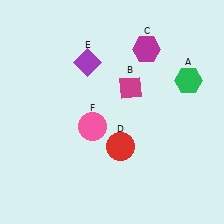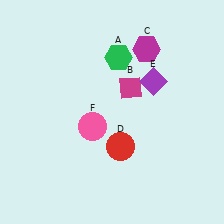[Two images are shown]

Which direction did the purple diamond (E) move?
The purple diamond (E) moved right.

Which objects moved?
The objects that moved are: the green hexagon (A), the purple diamond (E).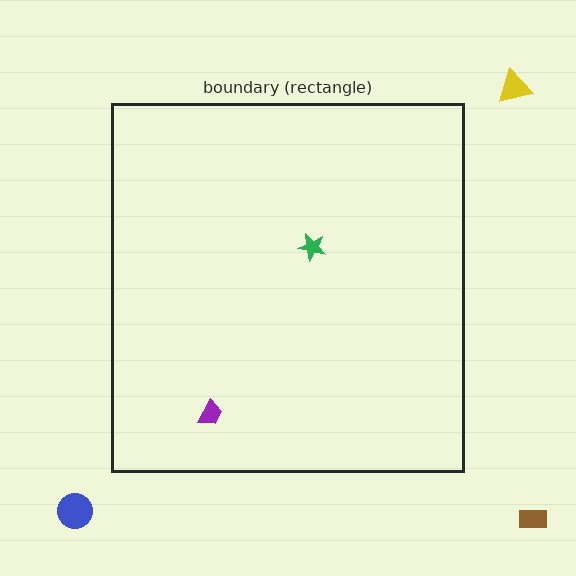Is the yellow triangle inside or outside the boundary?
Outside.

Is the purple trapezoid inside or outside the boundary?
Inside.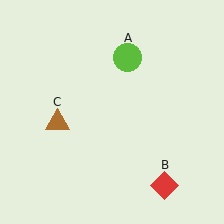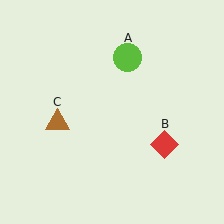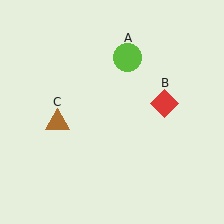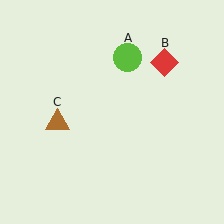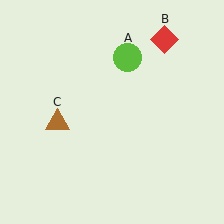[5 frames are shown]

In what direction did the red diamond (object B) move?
The red diamond (object B) moved up.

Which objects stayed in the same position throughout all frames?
Lime circle (object A) and brown triangle (object C) remained stationary.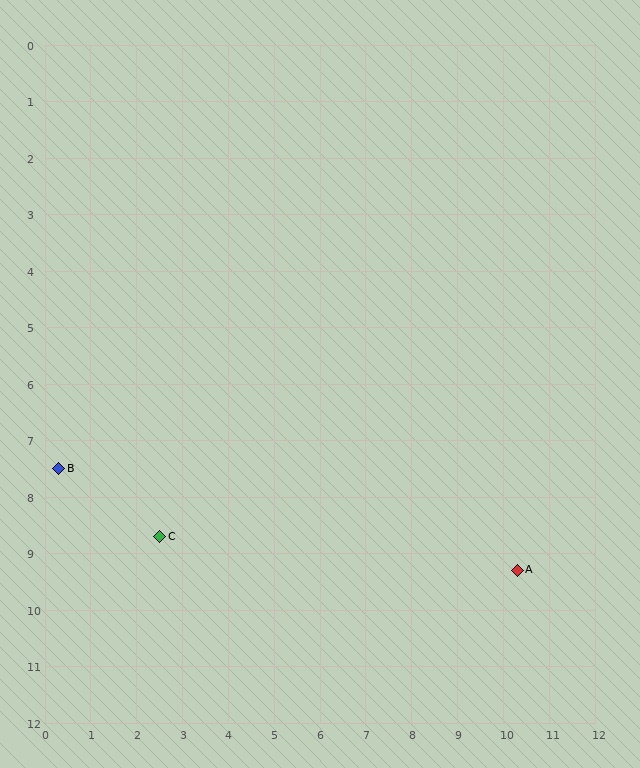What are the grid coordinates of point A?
Point A is at approximately (10.3, 9.3).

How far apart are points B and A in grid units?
Points B and A are about 10.2 grid units apart.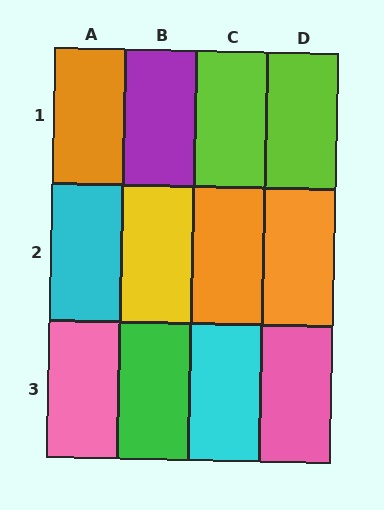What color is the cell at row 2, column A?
Cyan.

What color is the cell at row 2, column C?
Orange.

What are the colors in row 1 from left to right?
Orange, purple, lime, lime.